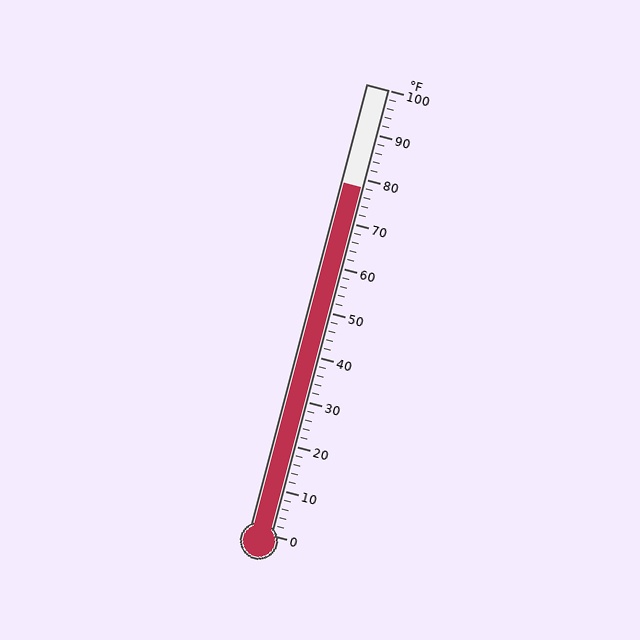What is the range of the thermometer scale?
The thermometer scale ranges from 0°F to 100°F.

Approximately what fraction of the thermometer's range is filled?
The thermometer is filled to approximately 80% of its range.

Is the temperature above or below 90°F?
The temperature is below 90°F.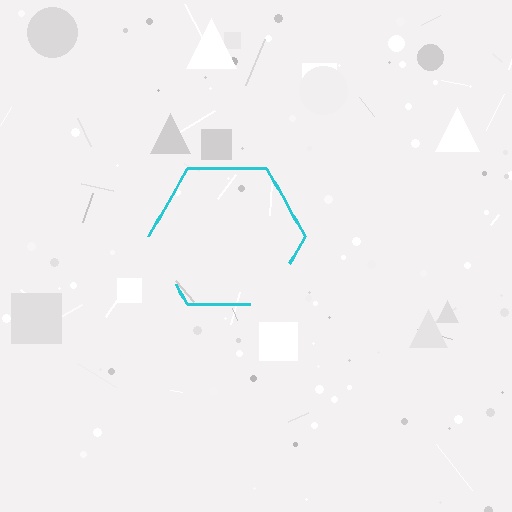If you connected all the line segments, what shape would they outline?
They would outline a hexagon.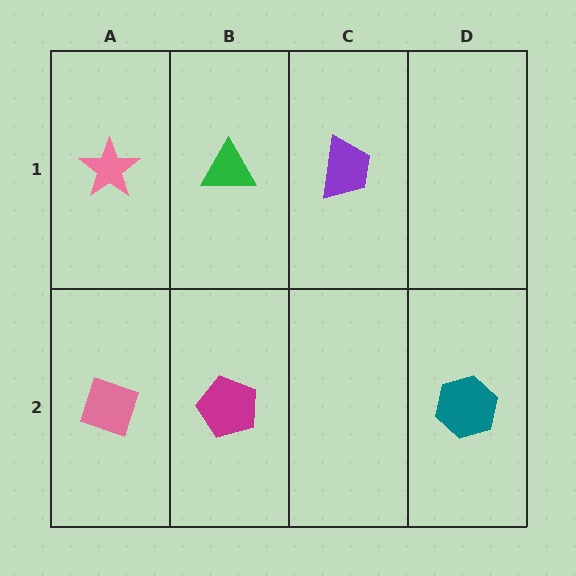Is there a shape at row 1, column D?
No, that cell is empty.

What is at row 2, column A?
A pink diamond.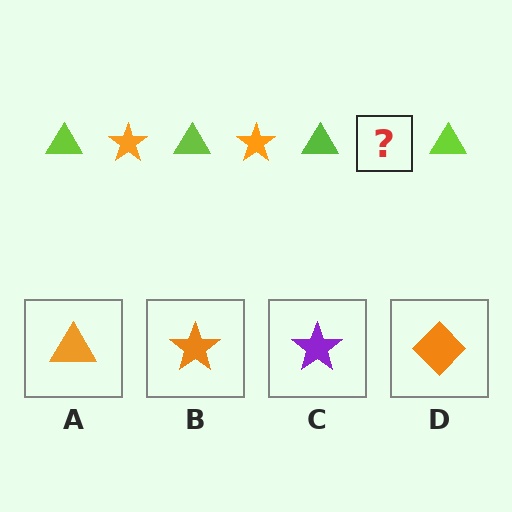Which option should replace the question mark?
Option B.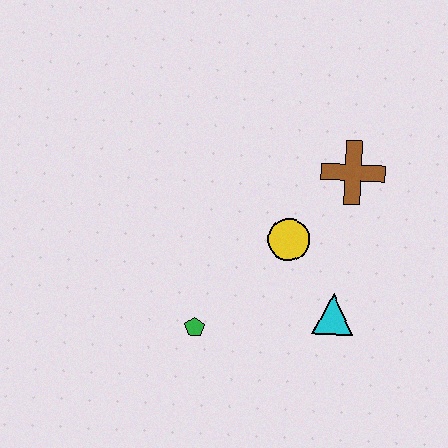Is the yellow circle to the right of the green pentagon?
Yes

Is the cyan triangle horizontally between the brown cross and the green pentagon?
Yes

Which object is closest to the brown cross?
The yellow circle is closest to the brown cross.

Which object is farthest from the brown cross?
The green pentagon is farthest from the brown cross.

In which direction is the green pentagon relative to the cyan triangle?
The green pentagon is to the left of the cyan triangle.